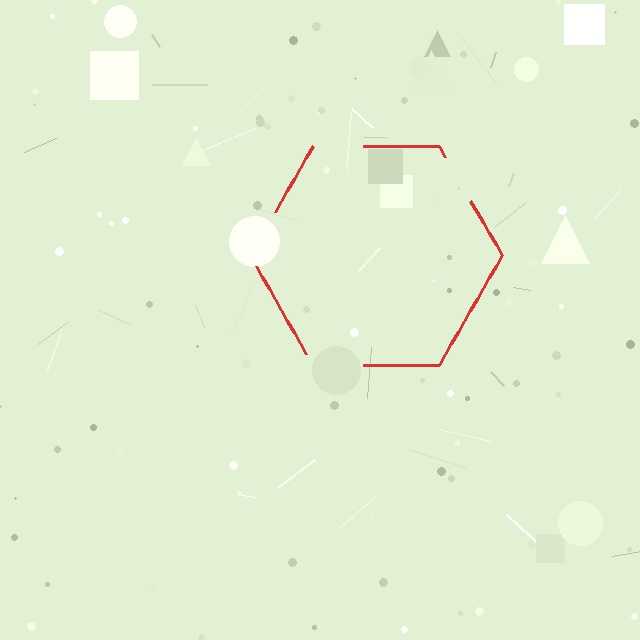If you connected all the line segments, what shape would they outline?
They would outline a hexagon.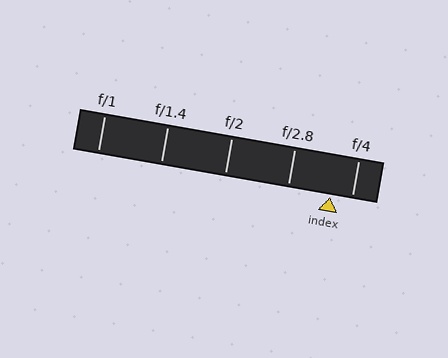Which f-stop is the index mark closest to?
The index mark is closest to f/4.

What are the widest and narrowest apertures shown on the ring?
The widest aperture shown is f/1 and the narrowest is f/4.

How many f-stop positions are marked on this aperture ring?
There are 5 f-stop positions marked.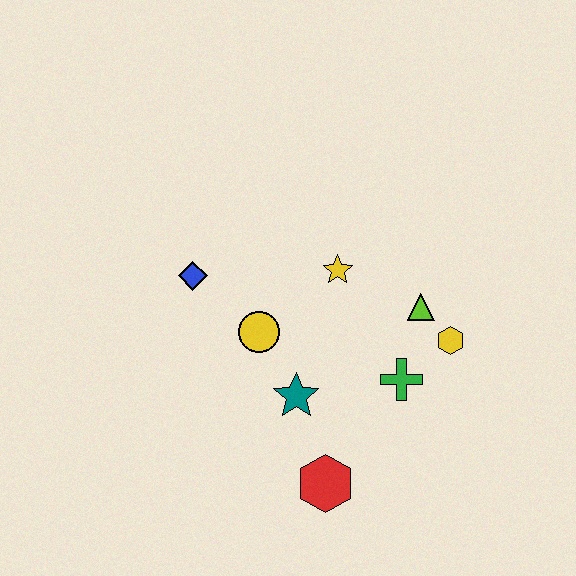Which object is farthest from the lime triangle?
The blue diamond is farthest from the lime triangle.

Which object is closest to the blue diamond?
The yellow circle is closest to the blue diamond.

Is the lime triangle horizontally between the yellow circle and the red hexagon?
No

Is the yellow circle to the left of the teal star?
Yes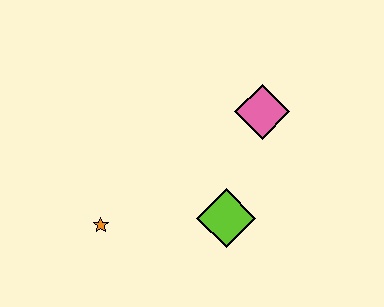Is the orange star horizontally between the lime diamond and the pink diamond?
No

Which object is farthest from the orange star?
The pink diamond is farthest from the orange star.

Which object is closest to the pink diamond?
The lime diamond is closest to the pink diamond.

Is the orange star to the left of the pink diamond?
Yes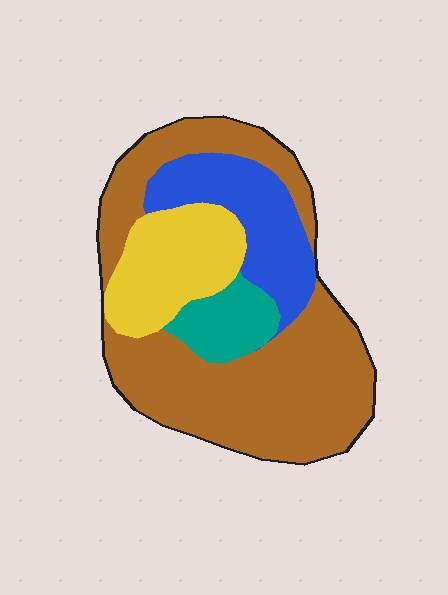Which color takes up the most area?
Brown, at roughly 55%.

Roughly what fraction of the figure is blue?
Blue takes up about one sixth (1/6) of the figure.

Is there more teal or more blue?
Blue.